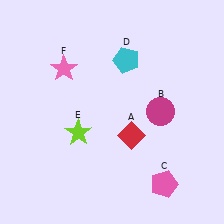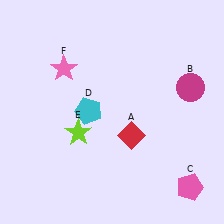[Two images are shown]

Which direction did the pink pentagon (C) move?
The pink pentagon (C) moved right.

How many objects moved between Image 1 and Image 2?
3 objects moved between the two images.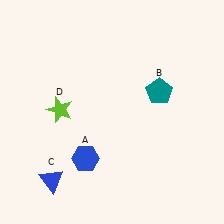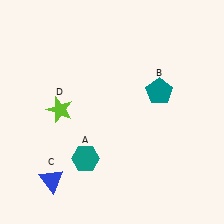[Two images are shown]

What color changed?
The hexagon (A) changed from blue in Image 1 to teal in Image 2.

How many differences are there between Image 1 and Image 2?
There is 1 difference between the two images.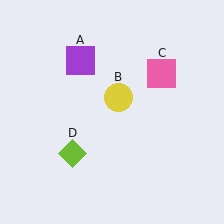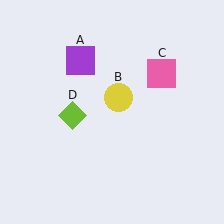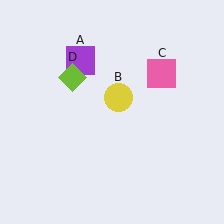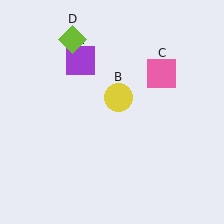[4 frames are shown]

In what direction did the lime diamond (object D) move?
The lime diamond (object D) moved up.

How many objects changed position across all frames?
1 object changed position: lime diamond (object D).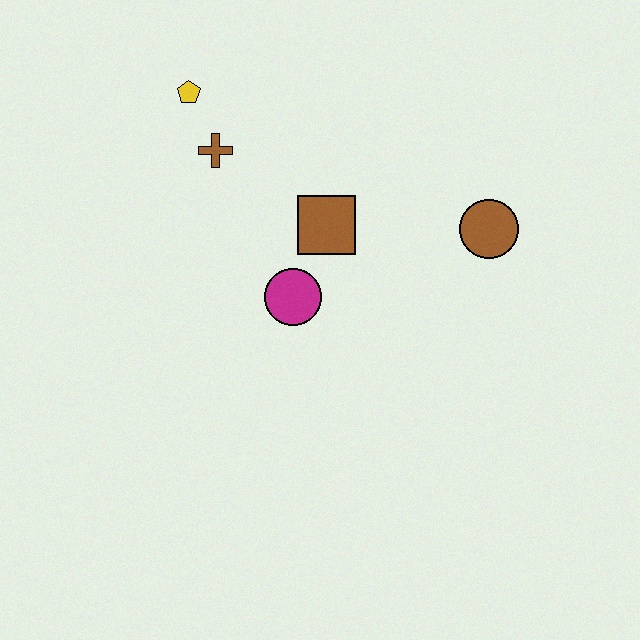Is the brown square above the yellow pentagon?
No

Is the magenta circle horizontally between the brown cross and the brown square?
Yes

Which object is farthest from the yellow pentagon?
The brown circle is farthest from the yellow pentagon.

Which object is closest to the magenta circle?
The brown square is closest to the magenta circle.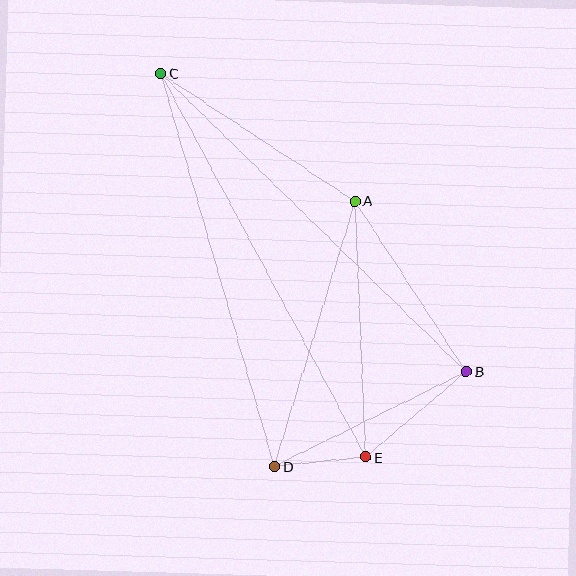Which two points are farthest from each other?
Points C and E are farthest from each other.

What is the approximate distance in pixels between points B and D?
The distance between B and D is approximately 214 pixels.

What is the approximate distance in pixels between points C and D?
The distance between C and D is approximately 409 pixels.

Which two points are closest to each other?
Points D and E are closest to each other.